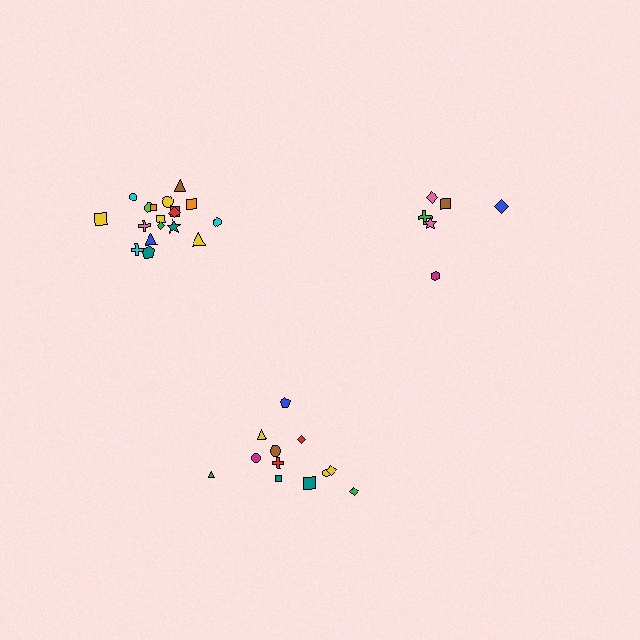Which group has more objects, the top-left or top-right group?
The top-left group.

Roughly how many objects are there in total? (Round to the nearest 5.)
Roughly 35 objects in total.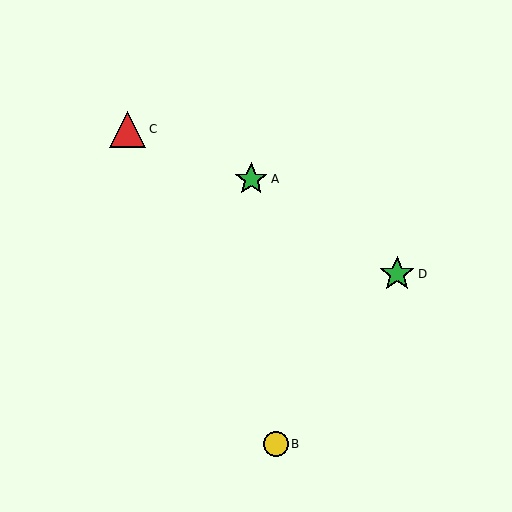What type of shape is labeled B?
Shape B is a yellow circle.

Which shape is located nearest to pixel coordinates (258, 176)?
The green star (labeled A) at (251, 179) is nearest to that location.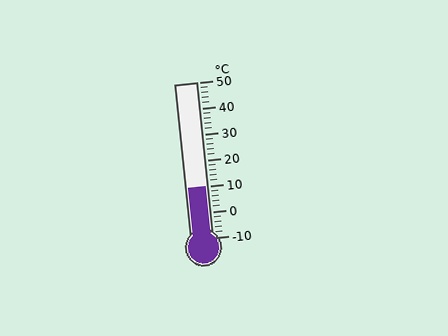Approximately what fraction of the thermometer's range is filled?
The thermometer is filled to approximately 35% of its range.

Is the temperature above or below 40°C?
The temperature is below 40°C.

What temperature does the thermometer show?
The thermometer shows approximately 10°C.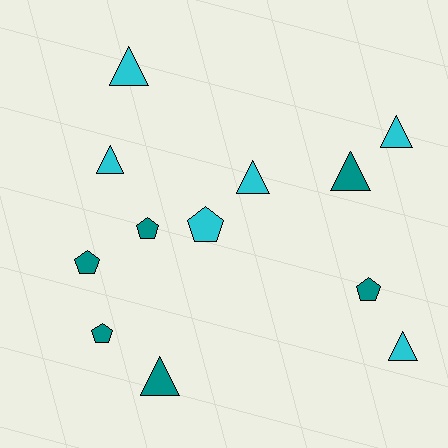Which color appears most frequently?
Cyan, with 6 objects.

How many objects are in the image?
There are 12 objects.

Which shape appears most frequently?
Triangle, with 7 objects.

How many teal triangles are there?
There are 2 teal triangles.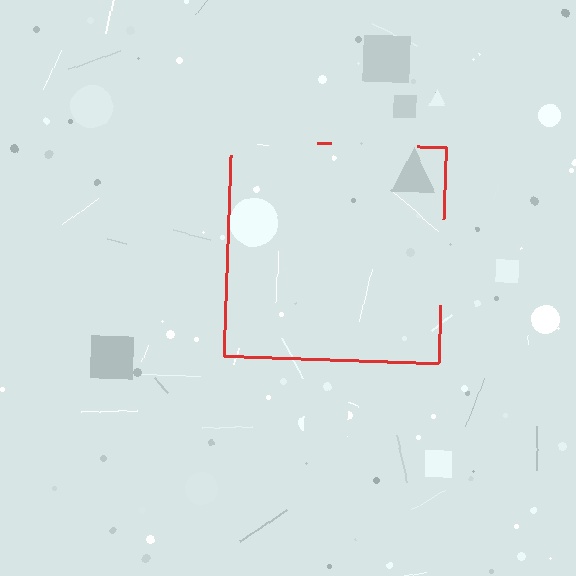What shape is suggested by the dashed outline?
The dashed outline suggests a square.